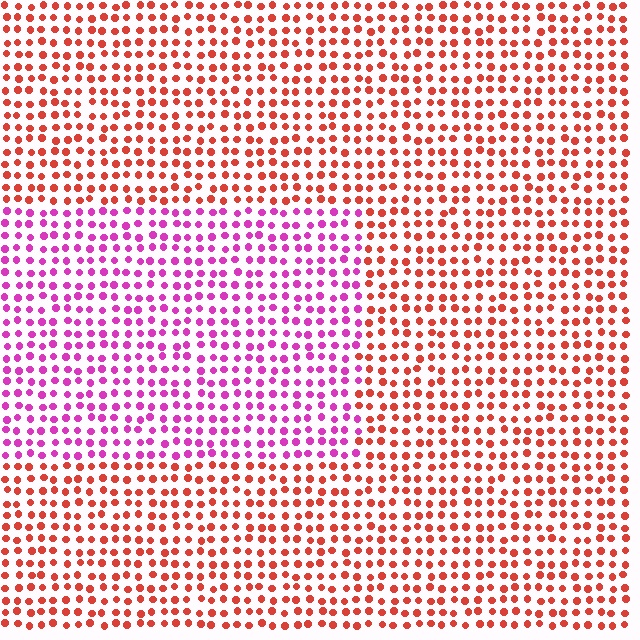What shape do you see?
I see a rectangle.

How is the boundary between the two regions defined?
The boundary is defined purely by a slight shift in hue (about 53 degrees). Spacing, size, and orientation are identical on both sides.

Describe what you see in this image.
The image is filled with small red elements in a uniform arrangement. A rectangle-shaped region is visible where the elements are tinted to a slightly different hue, forming a subtle color boundary.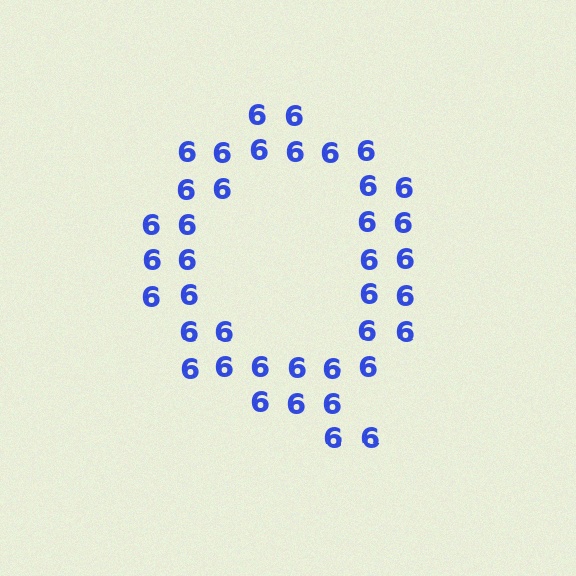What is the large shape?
The large shape is the letter Q.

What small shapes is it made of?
It is made of small digit 6's.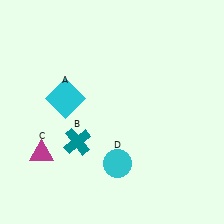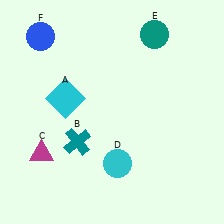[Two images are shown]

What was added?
A teal circle (E), a blue circle (F) were added in Image 2.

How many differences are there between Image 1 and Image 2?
There are 2 differences between the two images.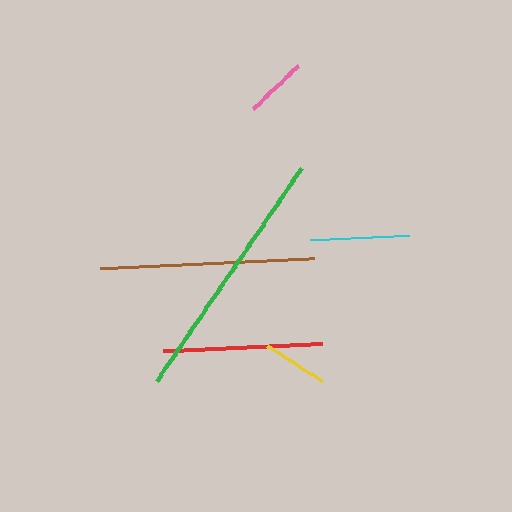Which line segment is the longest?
The green line is the longest at approximately 258 pixels.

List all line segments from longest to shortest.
From longest to shortest: green, brown, red, cyan, yellow, pink.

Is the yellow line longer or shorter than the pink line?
The yellow line is longer than the pink line.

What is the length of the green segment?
The green segment is approximately 258 pixels long.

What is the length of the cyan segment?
The cyan segment is approximately 99 pixels long.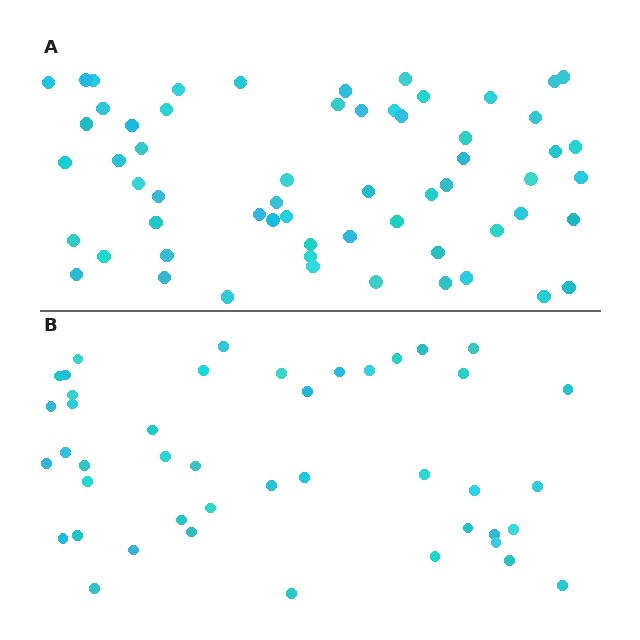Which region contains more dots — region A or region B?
Region A (the top region) has more dots.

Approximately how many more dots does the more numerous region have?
Region A has approximately 15 more dots than region B.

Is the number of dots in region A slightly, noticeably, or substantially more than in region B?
Region A has noticeably more, but not dramatically so. The ratio is roughly 1.4 to 1.